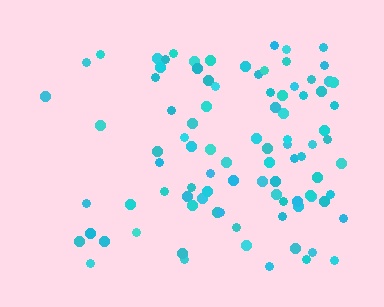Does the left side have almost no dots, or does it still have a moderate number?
Still a moderate number, just noticeably fewer than the right.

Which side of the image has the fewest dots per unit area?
The left.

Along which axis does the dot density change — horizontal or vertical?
Horizontal.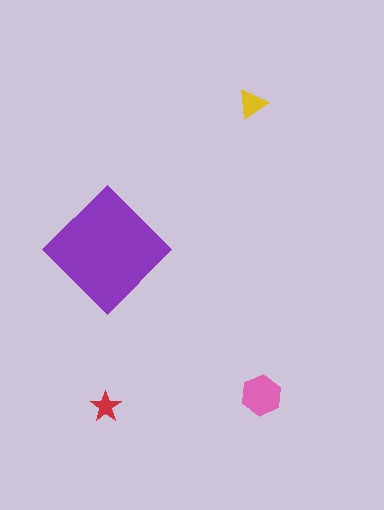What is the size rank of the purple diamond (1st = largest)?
1st.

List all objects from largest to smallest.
The purple diamond, the pink hexagon, the yellow triangle, the red star.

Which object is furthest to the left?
The red star is leftmost.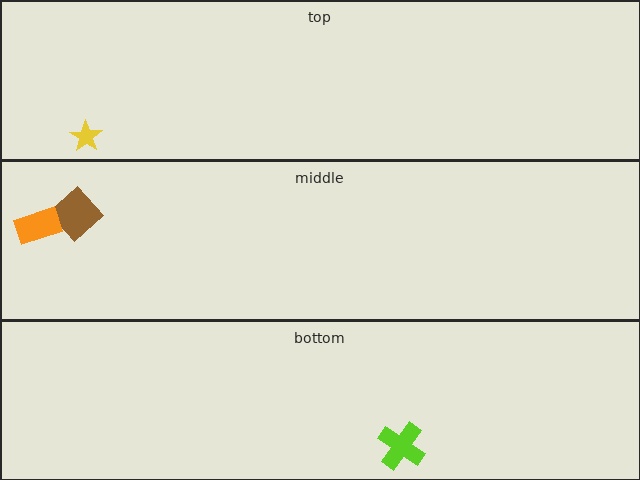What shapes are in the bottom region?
The lime cross.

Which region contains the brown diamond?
The middle region.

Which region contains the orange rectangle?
The middle region.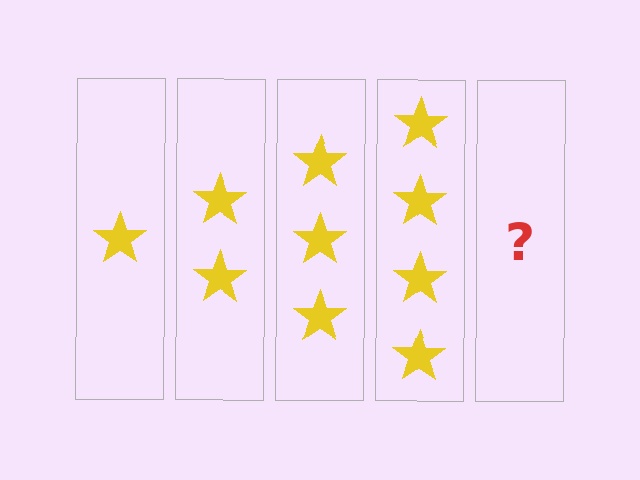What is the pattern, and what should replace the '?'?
The pattern is that each step adds one more star. The '?' should be 5 stars.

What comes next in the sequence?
The next element should be 5 stars.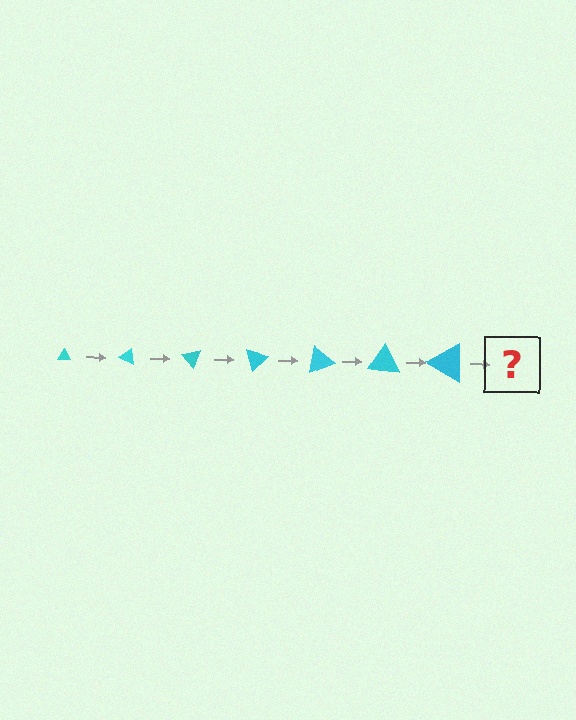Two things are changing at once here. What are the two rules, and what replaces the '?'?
The two rules are that the triangle grows larger each step and it rotates 25 degrees each step. The '?' should be a triangle, larger than the previous one and rotated 175 degrees from the start.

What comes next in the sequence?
The next element should be a triangle, larger than the previous one and rotated 175 degrees from the start.